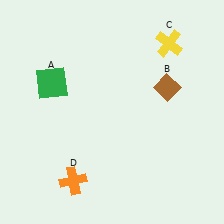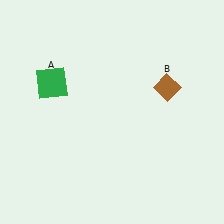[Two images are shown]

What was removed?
The orange cross (D), the yellow cross (C) were removed in Image 2.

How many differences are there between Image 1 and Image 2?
There are 2 differences between the two images.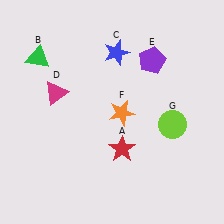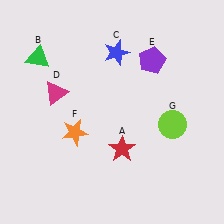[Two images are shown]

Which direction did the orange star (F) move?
The orange star (F) moved left.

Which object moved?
The orange star (F) moved left.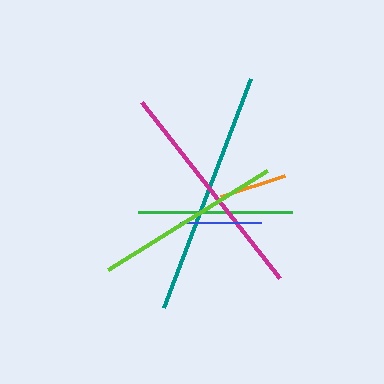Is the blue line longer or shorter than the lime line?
The lime line is longer than the blue line.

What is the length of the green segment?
The green segment is approximately 154 pixels long.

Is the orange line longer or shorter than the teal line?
The teal line is longer than the orange line.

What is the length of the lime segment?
The lime segment is approximately 188 pixels long.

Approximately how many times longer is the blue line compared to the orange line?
The blue line is approximately 1.2 times the length of the orange line.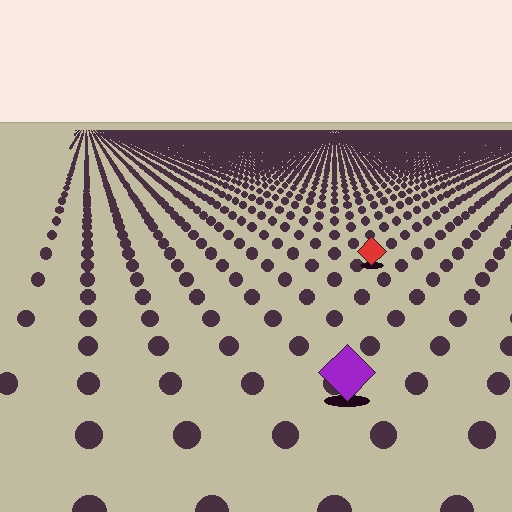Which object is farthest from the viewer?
The red diamond is farthest from the viewer. It appears smaller and the ground texture around it is denser.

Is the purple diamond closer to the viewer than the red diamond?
Yes. The purple diamond is closer — you can tell from the texture gradient: the ground texture is coarser near it.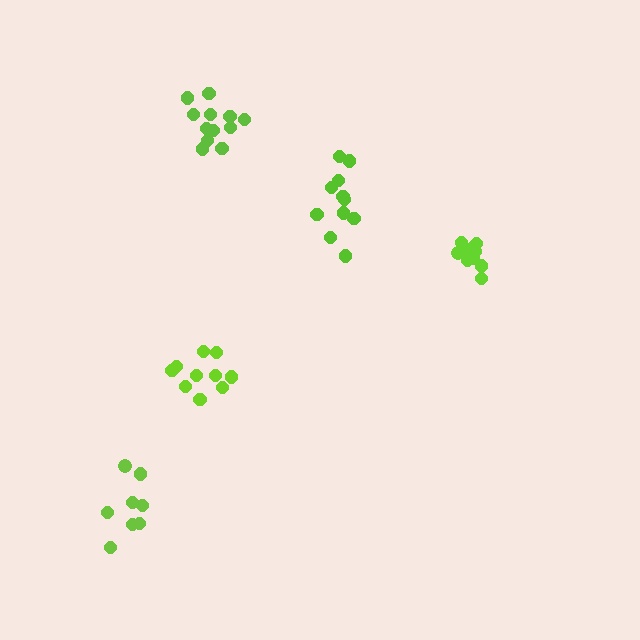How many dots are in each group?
Group 1: 12 dots, Group 2: 10 dots, Group 3: 8 dots, Group 4: 10 dots, Group 5: 12 dots (52 total).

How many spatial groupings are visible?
There are 5 spatial groupings.